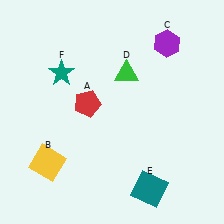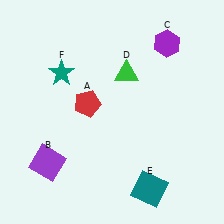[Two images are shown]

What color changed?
The square (B) changed from yellow in Image 1 to purple in Image 2.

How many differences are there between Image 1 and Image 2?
There is 1 difference between the two images.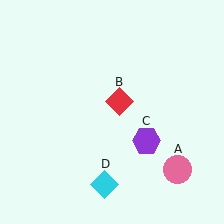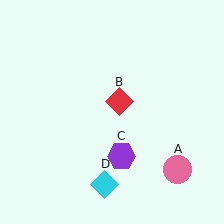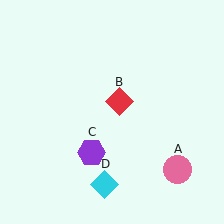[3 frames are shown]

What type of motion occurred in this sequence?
The purple hexagon (object C) rotated clockwise around the center of the scene.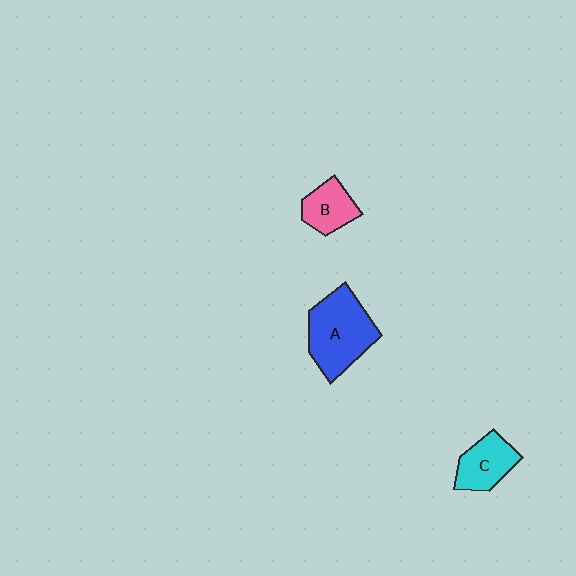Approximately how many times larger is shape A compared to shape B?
Approximately 2.0 times.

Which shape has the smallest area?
Shape B (pink).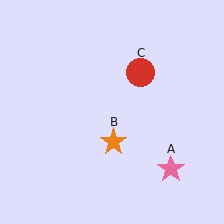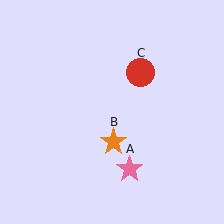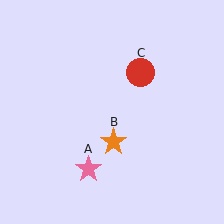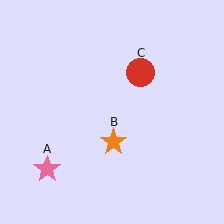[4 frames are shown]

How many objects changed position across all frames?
1 object changed position: pink star (object A).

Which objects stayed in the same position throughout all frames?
Orange star (object B) and red circle (object C) remained stationary.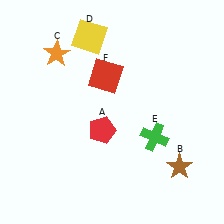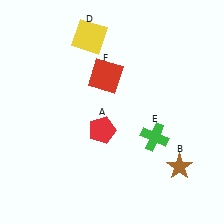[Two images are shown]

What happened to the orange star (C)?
The orange star (C) was removed in Image 2. It was in the top-left area of Image 1.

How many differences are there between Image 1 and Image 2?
There is 1 difference between the two images.